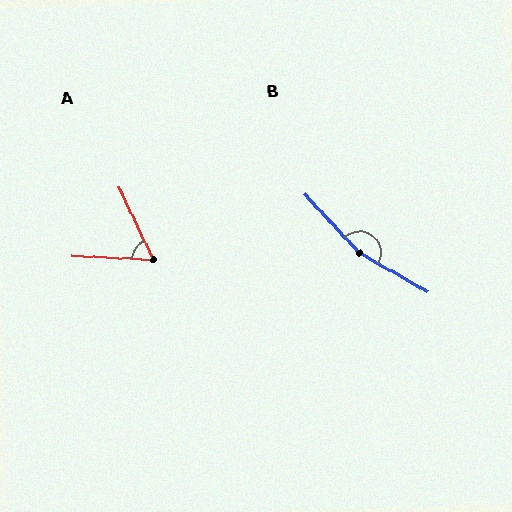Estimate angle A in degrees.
Approximately 62 degrees.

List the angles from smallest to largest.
A (62°), B (162°).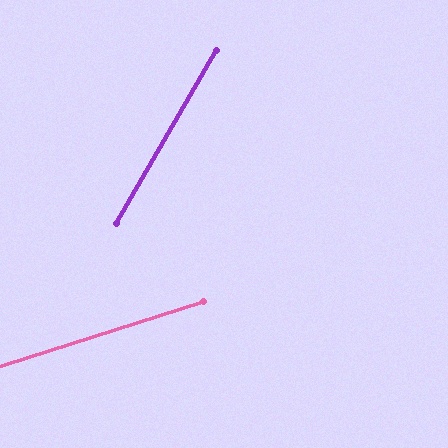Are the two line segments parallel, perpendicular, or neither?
Neither parallel nor perpendicular — they differ by about 42°.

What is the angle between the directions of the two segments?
Approximately 42 degrees.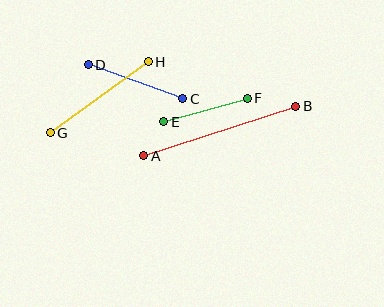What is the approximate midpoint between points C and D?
The midpoint is at approximately (135, 82) pixels.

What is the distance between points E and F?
The distance is approximately 87 pixels.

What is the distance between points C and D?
The distance is approximately 100 pixels.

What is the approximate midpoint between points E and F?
The midpoint is at approximately (205, 110) pixels.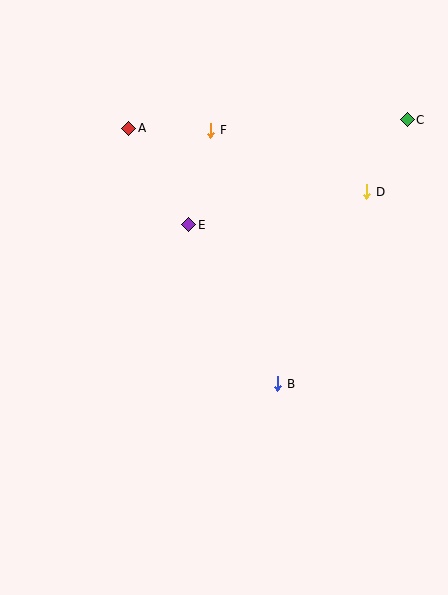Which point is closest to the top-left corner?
Point A is closest to the top-left corner.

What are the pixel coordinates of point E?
Point E is at (189, 225).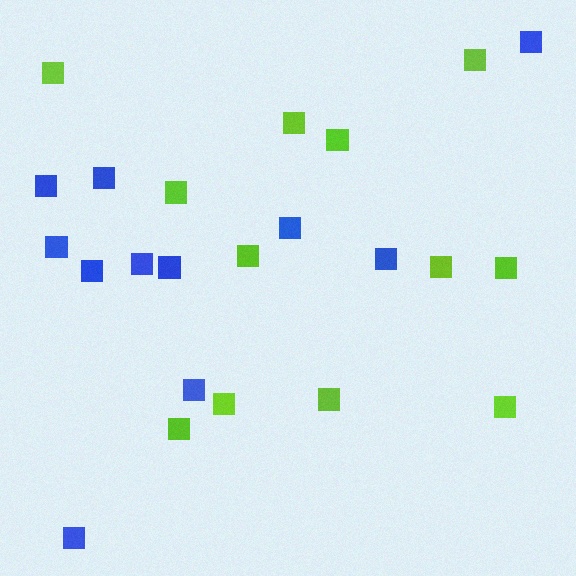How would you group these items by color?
There are 2 groups: one group of blue squares (11) and one group of lime squares (12).